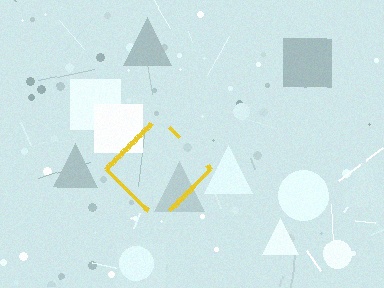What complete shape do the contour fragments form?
The contour fragments form a diamond.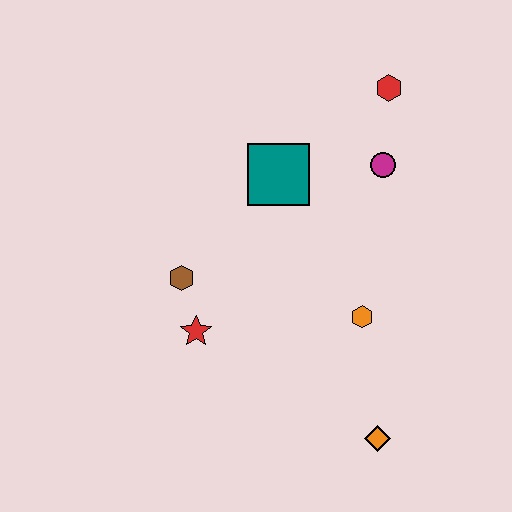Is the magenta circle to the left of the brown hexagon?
No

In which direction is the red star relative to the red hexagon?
The red star is below the red hexagon.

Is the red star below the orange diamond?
No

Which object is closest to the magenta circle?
The red hexagon is closest to the magenta circle.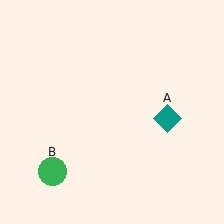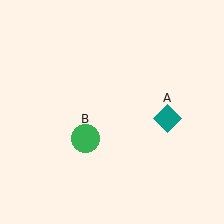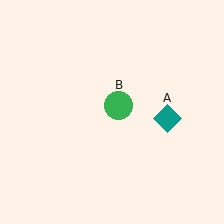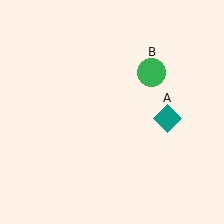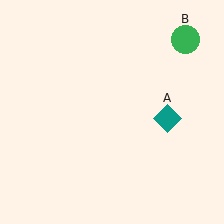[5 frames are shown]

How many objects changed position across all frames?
1 object changed position: green circle (object B).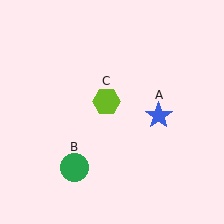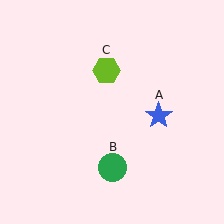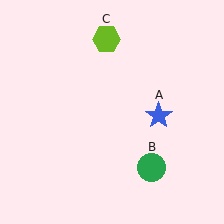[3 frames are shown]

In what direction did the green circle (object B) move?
The green circle (object B) moved right.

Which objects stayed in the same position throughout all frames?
Blue star (object A) remained stationary.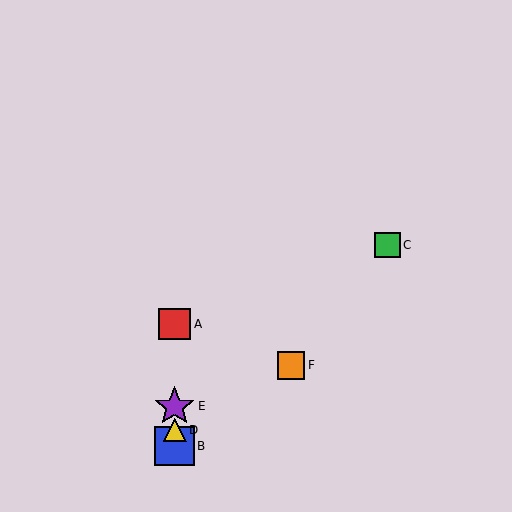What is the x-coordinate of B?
Object B is at x≈175.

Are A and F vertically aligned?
No, A is at x≈175 and F is at x≈291.